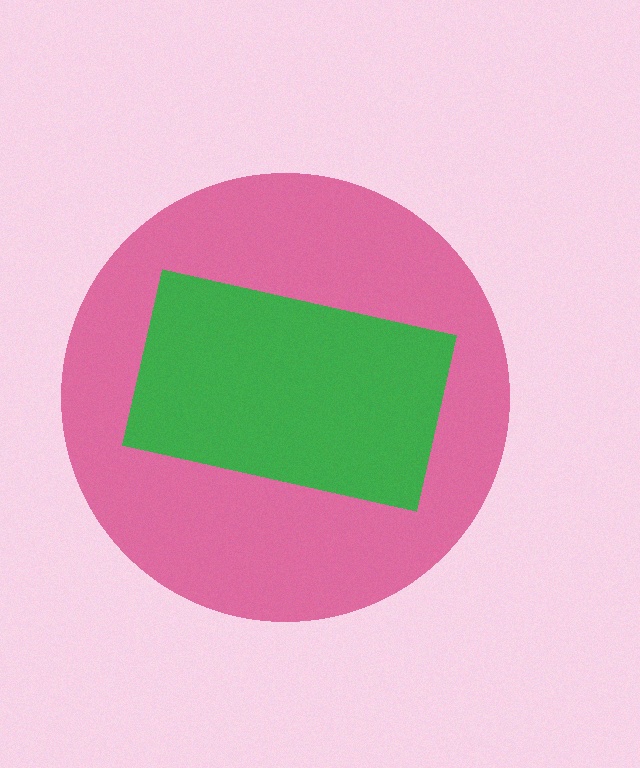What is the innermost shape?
The green rectangle.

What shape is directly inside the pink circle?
The green rectangle.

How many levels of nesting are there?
2.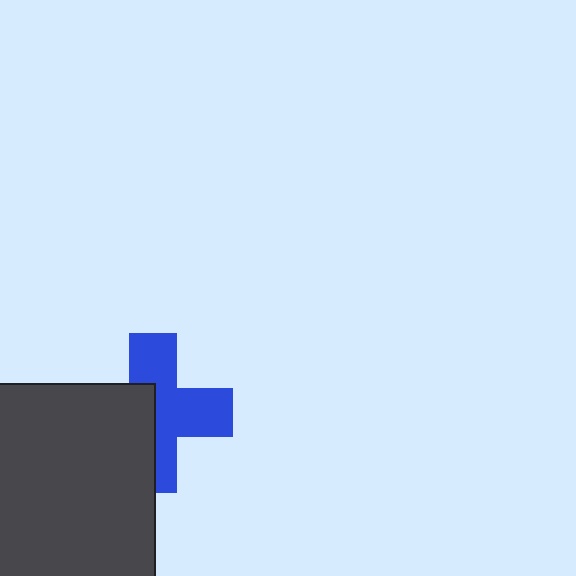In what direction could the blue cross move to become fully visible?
The blue cross could move right. That would shift it out from behind the dark gray square entirely.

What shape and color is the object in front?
The object in front is a dark gray square.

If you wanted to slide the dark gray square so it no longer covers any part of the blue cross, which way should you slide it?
Slide it left — that is the most direct way to separate the two shapes.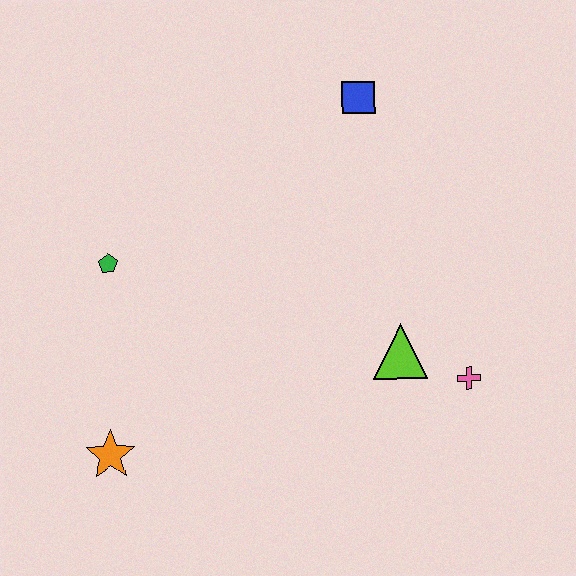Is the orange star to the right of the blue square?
No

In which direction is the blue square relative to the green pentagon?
The blue square is to the right of the green pentagon.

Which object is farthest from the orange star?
The blue square is farthest from the orange star.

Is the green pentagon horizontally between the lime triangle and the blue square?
No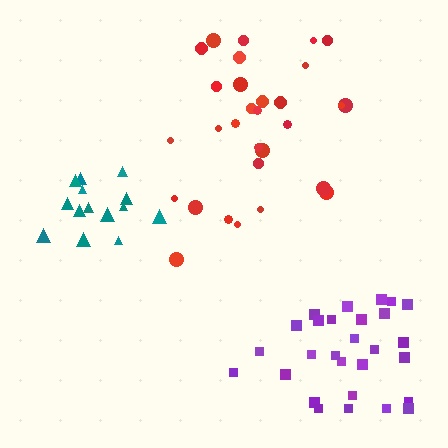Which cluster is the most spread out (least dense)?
Red.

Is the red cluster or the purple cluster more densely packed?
Purple.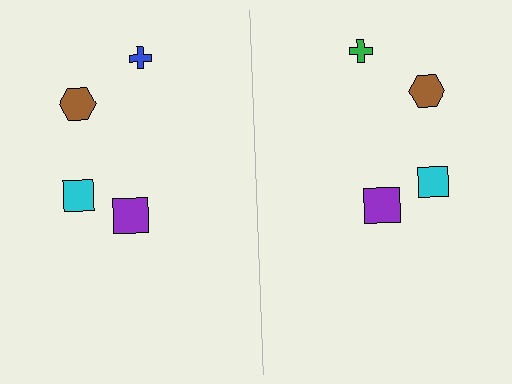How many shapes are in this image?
There are 8 shapes in this image.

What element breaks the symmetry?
The green cross on the right side breaks the symmetry — its mirror counterpart is blue.